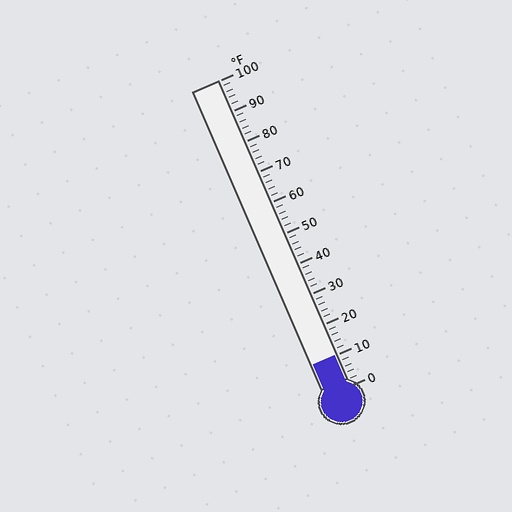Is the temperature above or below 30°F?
The temperature is below 30°F.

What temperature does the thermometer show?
The thermometer shows approximately 10°F.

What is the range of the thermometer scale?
The thermometer scale ranges from 0°F to 100°F.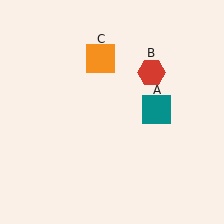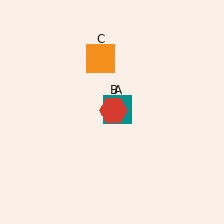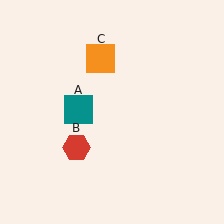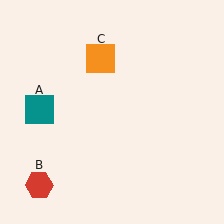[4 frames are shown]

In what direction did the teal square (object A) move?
The teal square (object A) moved left.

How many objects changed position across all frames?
2 objects changed position: teal square (object A), red hexagon (object B).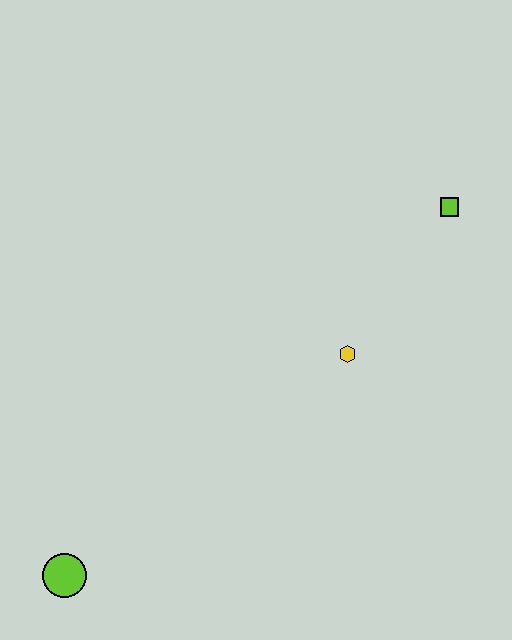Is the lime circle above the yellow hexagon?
No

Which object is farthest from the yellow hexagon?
The lime circle is farthest from the yellow hexagon.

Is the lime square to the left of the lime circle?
No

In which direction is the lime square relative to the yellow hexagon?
The lime square is above the yellow hexagon.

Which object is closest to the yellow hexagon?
The lime square is closest to the yellow hexagon.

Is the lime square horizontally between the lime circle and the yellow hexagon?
No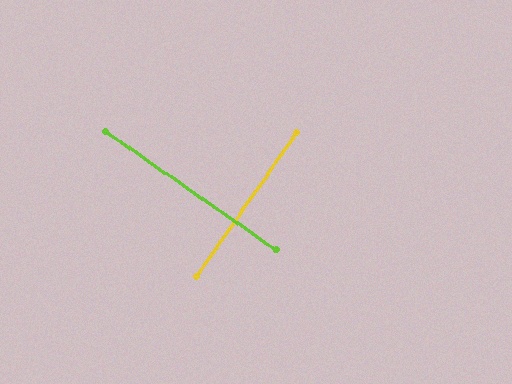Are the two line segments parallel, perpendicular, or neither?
Perpendicular — they meet at approximately 90°.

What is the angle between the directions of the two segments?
Approximately 90 degrees.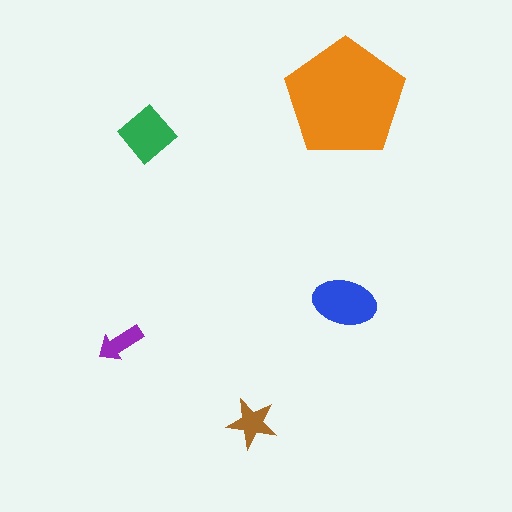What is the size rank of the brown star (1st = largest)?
4th.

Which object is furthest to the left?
The purple arrow is leftmost.